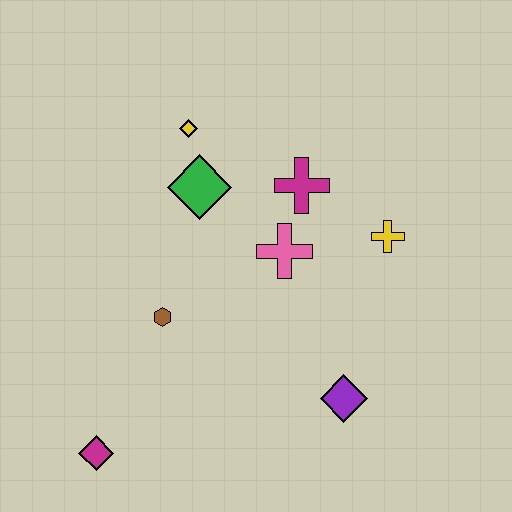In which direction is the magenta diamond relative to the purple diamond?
The magenta diamond is to the left of the purple diamond.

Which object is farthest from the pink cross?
The magenta diamond is farthest from the pink cross.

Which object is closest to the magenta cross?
The pink cross is closest to the magenta cross.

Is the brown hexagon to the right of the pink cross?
No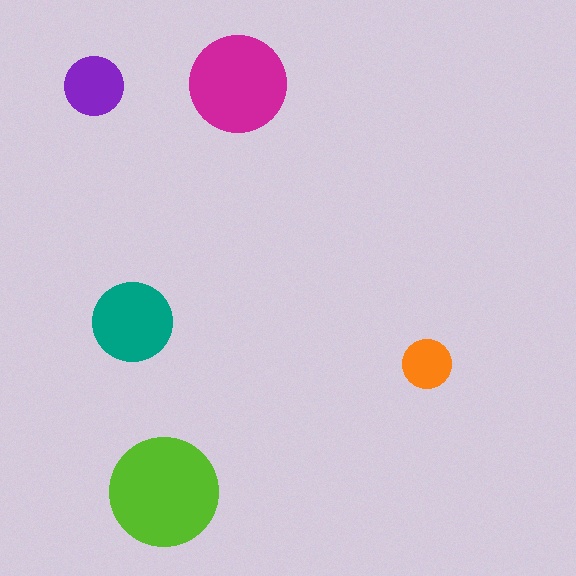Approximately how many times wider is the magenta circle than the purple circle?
About 1.5 times wider.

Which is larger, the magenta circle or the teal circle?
The magenta one.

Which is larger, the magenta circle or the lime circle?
The lime one.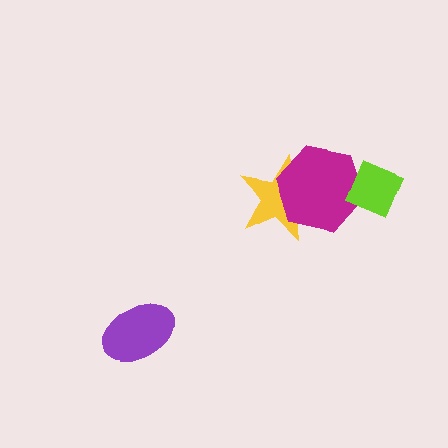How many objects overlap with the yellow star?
1 object overlaps with the yellow star.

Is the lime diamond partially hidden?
No, no other shape covers it.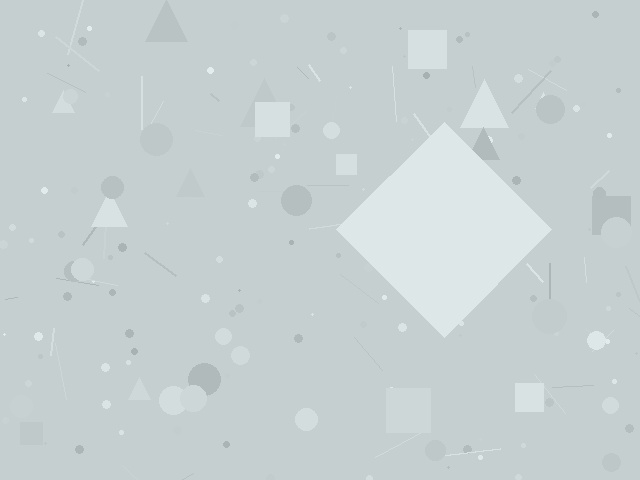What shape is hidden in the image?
A diamond is hidden in the image.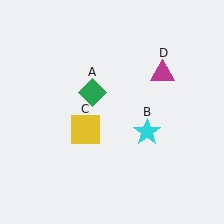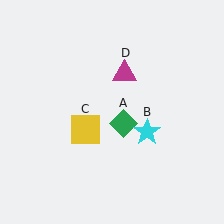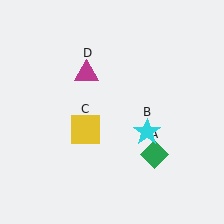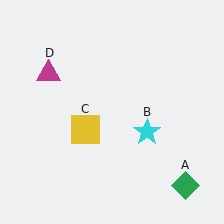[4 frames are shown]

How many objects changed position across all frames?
2 objects changed position: green diamond (object A), magenta triangle (object D).